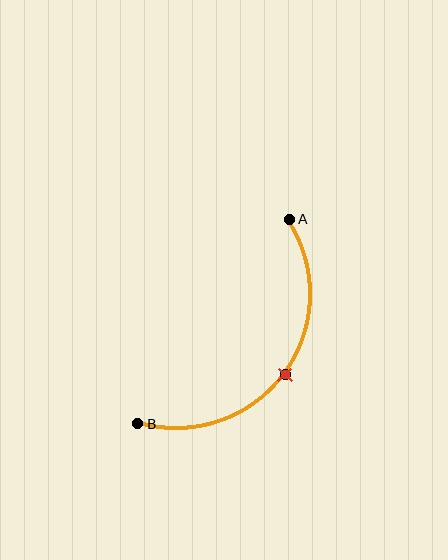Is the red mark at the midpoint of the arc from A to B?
Yes. The red mark lies on the arc at equal arc-length from both A and B — it is the arc midpoint.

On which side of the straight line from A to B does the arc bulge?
The arc bulges below and to the right of the straight line connecting A and B.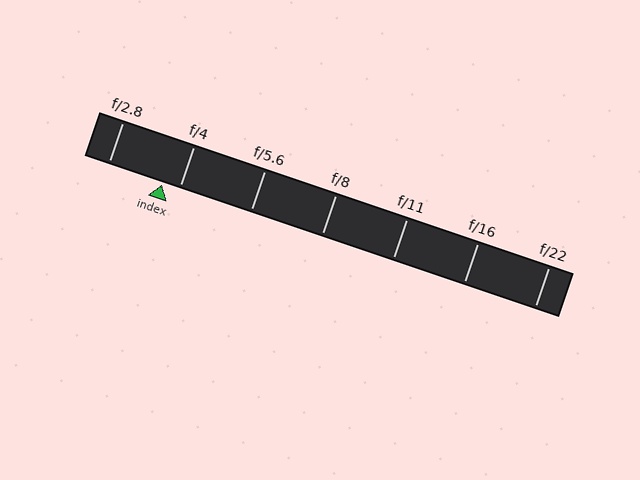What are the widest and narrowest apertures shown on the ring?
The widest aperture shown is f/2.8 and the narrowest is f/22.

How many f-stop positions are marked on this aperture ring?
There are 7 f-stop positions marked.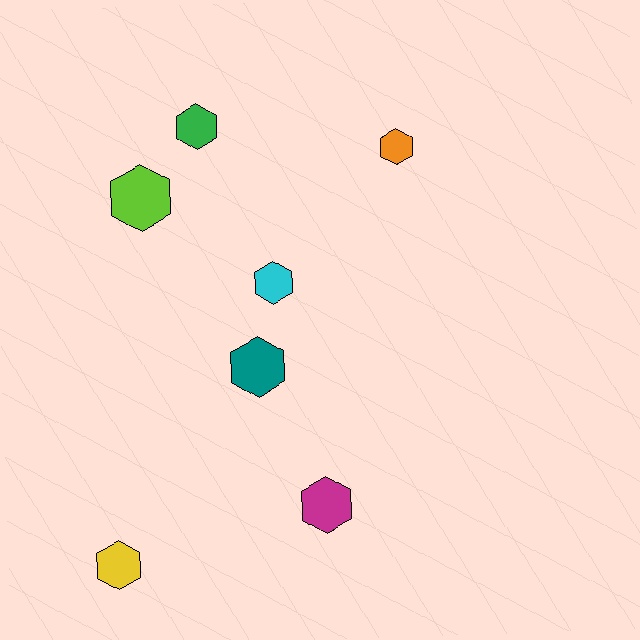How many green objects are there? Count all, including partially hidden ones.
There is 1 green object.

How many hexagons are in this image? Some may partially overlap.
There are 7 hexagons.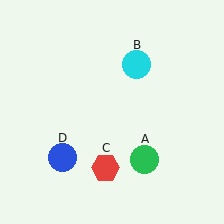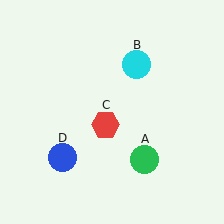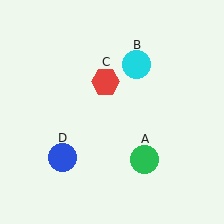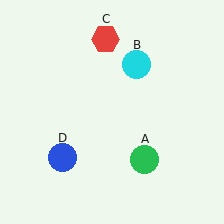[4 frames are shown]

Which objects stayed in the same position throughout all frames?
Green circle (object A) and cyan circle (object B) and blue circle (object D) remained stationary.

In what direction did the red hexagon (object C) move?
The red hexagon (object C) moved up.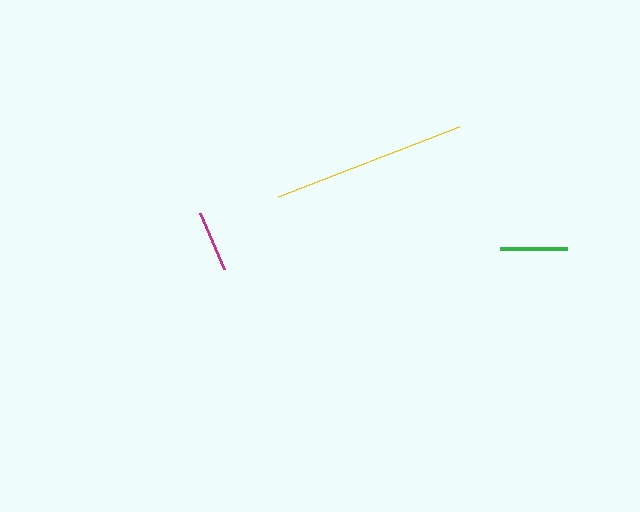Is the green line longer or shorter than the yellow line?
The yellow line is longer than the green line.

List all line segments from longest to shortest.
From longest to shortest: yellow, green, magenta.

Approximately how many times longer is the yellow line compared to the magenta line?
The yellow line is approximately 3.2 times the length of the magenta line.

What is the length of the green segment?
The green segment is approximately 67 pixels long.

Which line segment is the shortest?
The magenta line is the shortest at approximately 61 pixels.